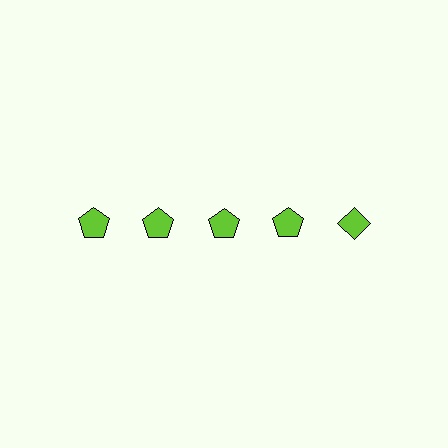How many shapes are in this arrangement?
There are 5 shapes arranged in a grid pattern.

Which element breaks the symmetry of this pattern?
The lime diamond in the top row, rightmost column breaks the symmetry. All other shapes are lime pentagons.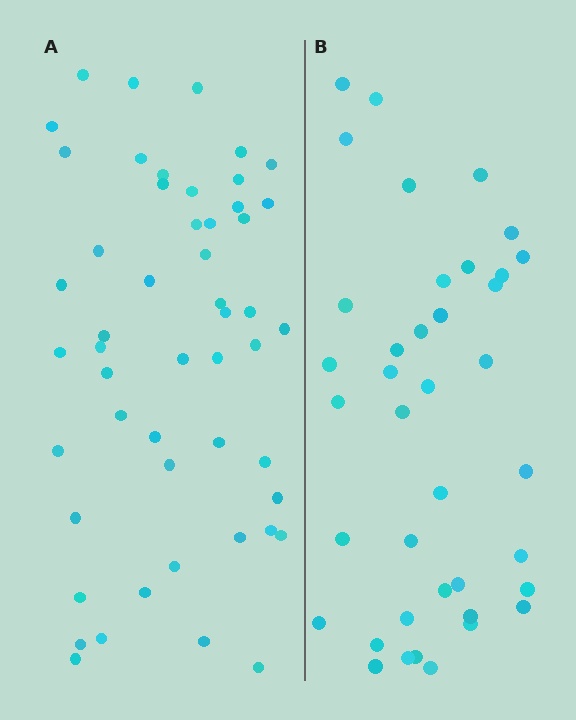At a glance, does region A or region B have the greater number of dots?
Region A (the left region) has more dots.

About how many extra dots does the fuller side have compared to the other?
Region A has roughly 12 or so more dots than region B.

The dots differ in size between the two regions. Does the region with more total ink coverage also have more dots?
No. Region B has more total ink coverage because its dots are larger, but region A actually contains more individual dots. Total area can be misleading — the number of items is what matters here.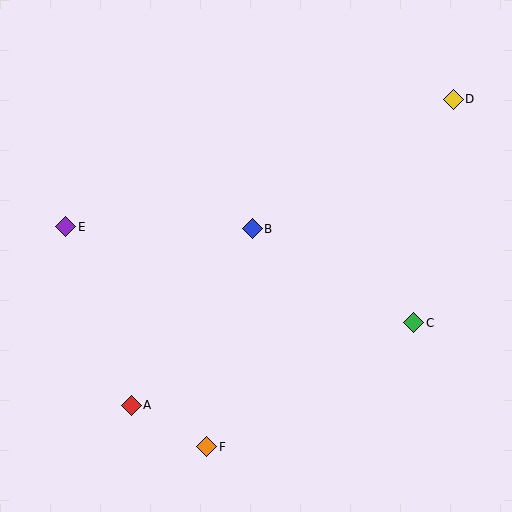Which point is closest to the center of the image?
Point B at (252, 229) is closest to the center.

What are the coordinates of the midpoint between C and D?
The midpoint between C and D is at (434, 211).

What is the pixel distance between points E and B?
The distance between E and B is 186 pixels.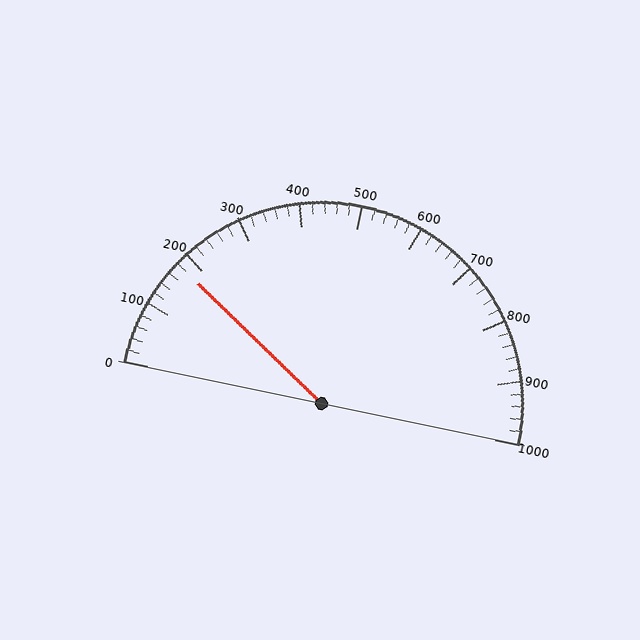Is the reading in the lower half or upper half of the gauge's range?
The reading is in the lower half of the range (0 to 1000).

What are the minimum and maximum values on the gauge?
The gauge ranges from 0 to 1000.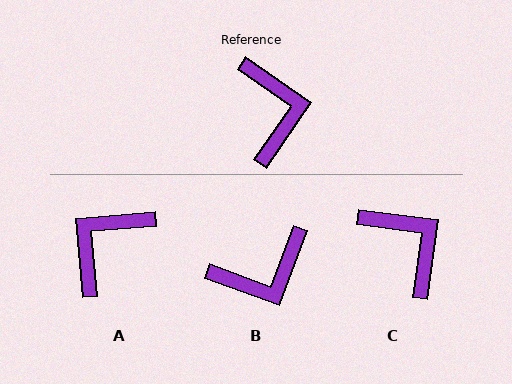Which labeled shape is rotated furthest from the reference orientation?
A, about 130 degrees away.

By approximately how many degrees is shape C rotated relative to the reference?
Approximately 27 degrees counter-clockwise.